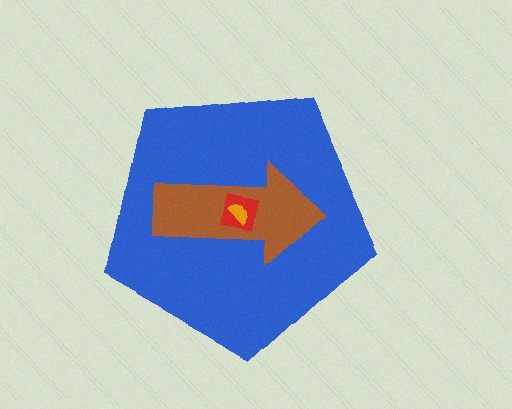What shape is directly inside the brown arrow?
The red square.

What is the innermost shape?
The orange semicircle.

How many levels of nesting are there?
4.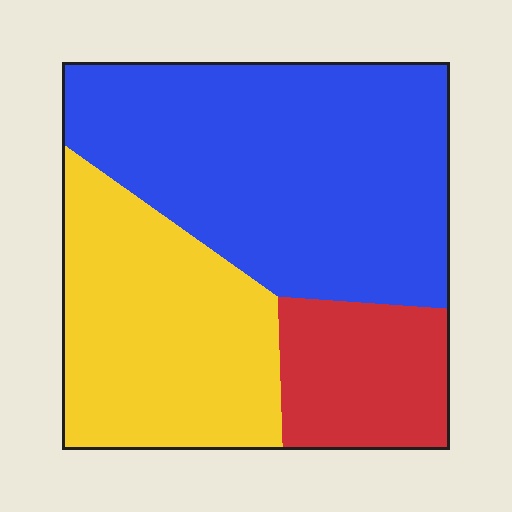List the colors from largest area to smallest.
From largest to smallest: blue, yellow, red.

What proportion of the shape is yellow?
Yellow takes up between a sixth and a third of the shape.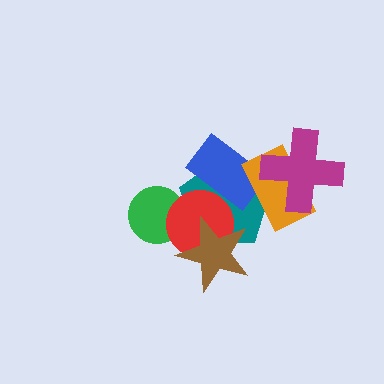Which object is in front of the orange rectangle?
The magenta cross is in front of the orange rectangle.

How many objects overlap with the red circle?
4 objects overlap with the red circle.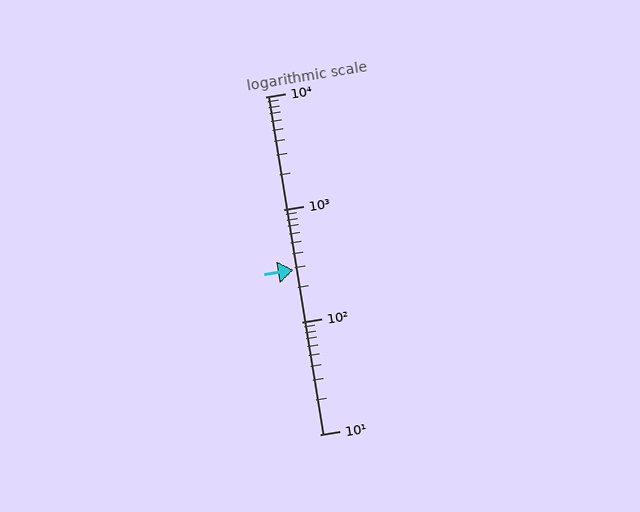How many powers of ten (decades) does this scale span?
The scale spans 3 decades, from 10 to 10000.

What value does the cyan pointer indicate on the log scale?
The pointer indicates approximately 290.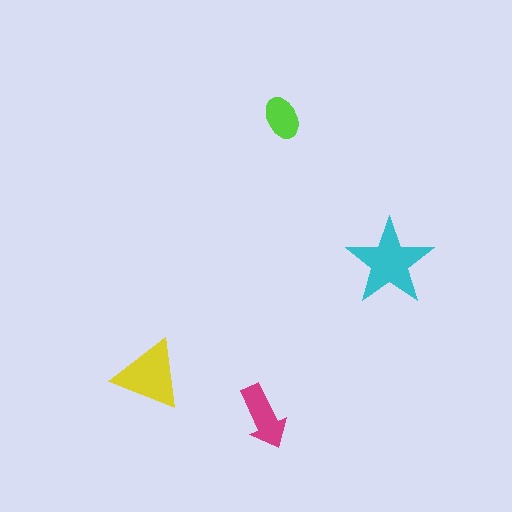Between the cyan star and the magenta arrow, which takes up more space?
The cyan star.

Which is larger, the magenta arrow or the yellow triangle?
The yellow triangle.